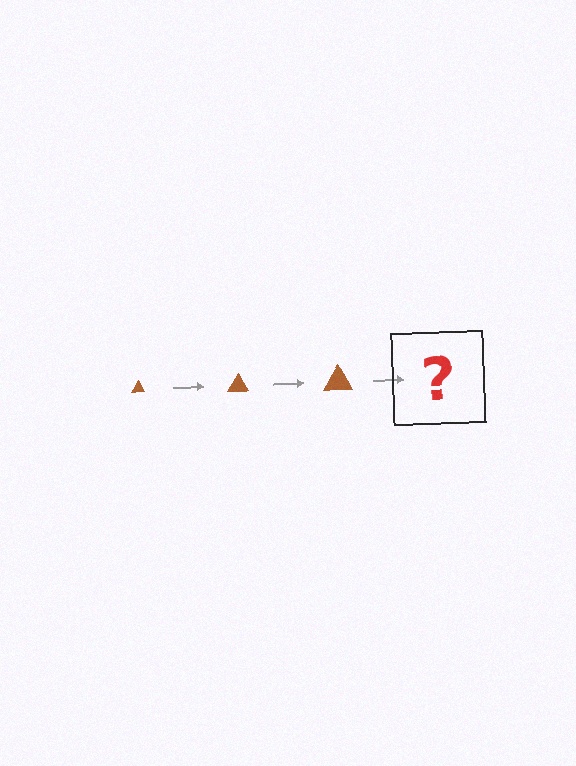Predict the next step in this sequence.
The next step is a brown triangle, larger than the previous one.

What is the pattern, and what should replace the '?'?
The pattern is that the triangle gets progressively larger each step. The '?' should be a brown triangle, larger than the previous one.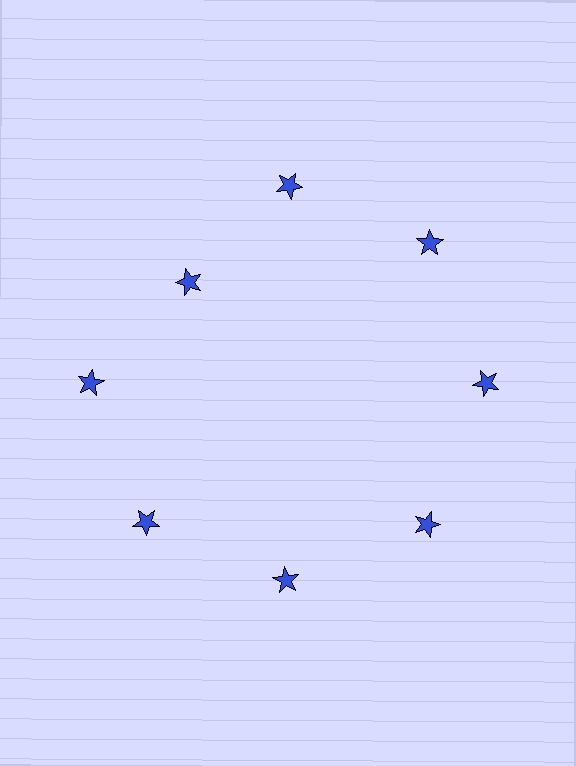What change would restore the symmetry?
The symmetry would be restored by moving it outward, back onto the ring so that all 8 stars sit at equal angles and equal distance from the center.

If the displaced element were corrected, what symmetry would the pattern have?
It would have 8-fold rotational symmetry — the pattern would map onto itself every 45 degrees.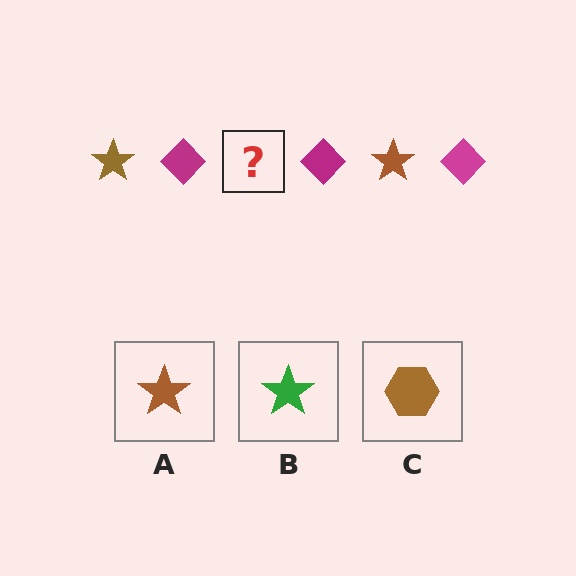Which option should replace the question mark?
Option A.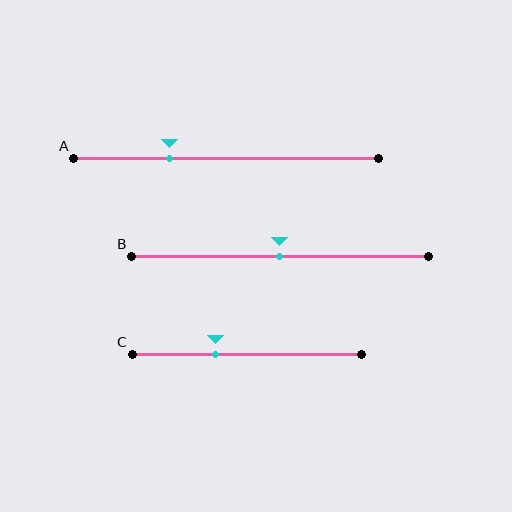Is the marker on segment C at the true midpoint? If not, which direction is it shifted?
No, the marker on segment C is shifted to the left by about 14% of the segment length.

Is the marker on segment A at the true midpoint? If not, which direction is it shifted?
No, the marker on segment A is shifted to the left by about 19% of the segment length.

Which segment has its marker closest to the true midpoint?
Segment B has its marker closest to the true midpoint.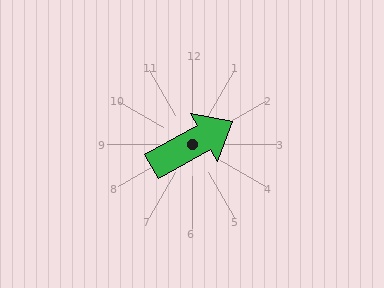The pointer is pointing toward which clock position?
Roughly 2 o'clock.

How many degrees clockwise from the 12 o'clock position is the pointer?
Approximately 60 degrees.